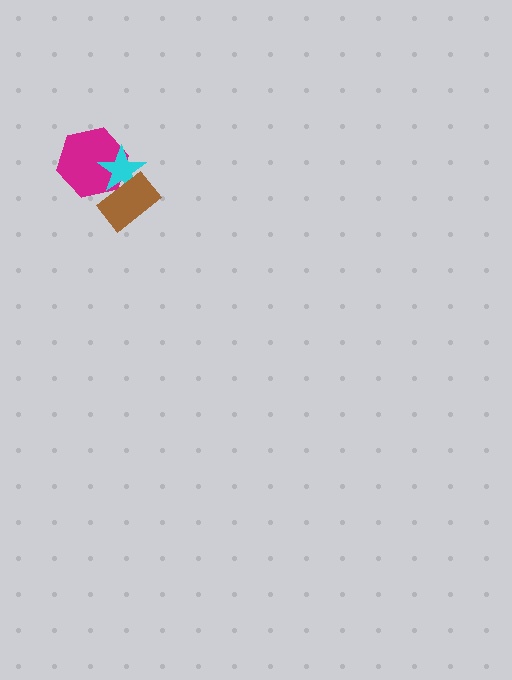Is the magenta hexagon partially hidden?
Yes, it is partially covered by another shape.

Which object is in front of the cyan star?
The brown rectangle is in front of the cyan star.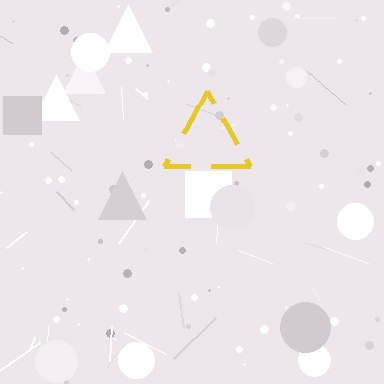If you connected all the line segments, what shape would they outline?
They would outline a triangle.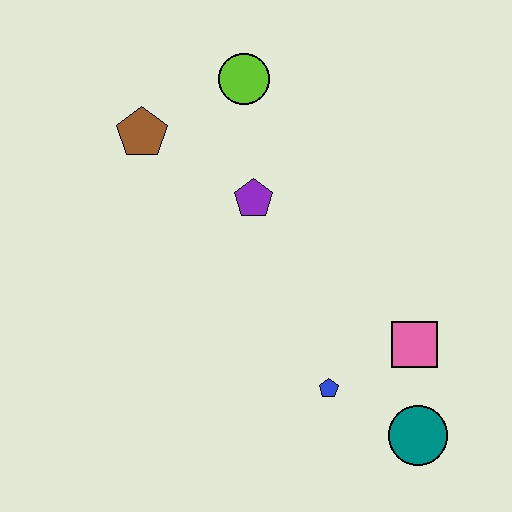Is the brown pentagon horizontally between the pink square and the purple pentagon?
No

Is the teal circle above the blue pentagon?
No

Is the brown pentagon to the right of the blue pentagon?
No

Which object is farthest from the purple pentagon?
The teal circle is farthest from the purple pentagon.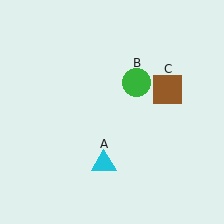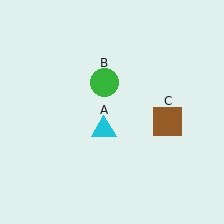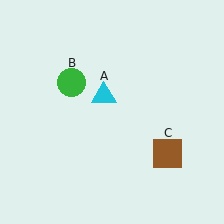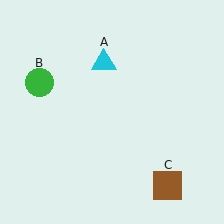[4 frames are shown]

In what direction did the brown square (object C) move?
The brown square (object C) moved down.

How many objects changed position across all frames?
3 objects changed position: cyan triangle (object A), green circle (object B), brown square (object C).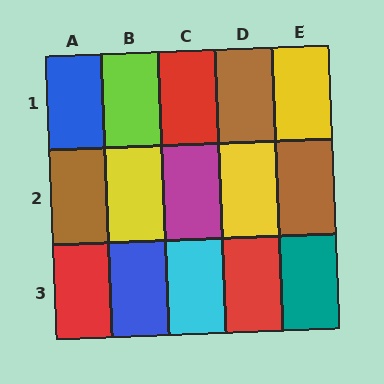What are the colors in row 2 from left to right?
Brown, yellow, magenta, yellow, brown.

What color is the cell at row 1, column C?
Red.